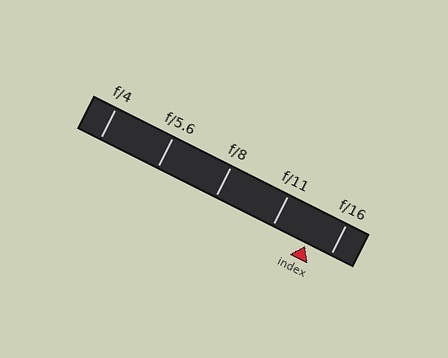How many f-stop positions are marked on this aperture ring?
There are 5 f-stop positions marked.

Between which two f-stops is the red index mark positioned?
The index mark is between f/11 and f/16.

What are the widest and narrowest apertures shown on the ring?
The widest aperture shown is f/4 and the narrowest is f/16.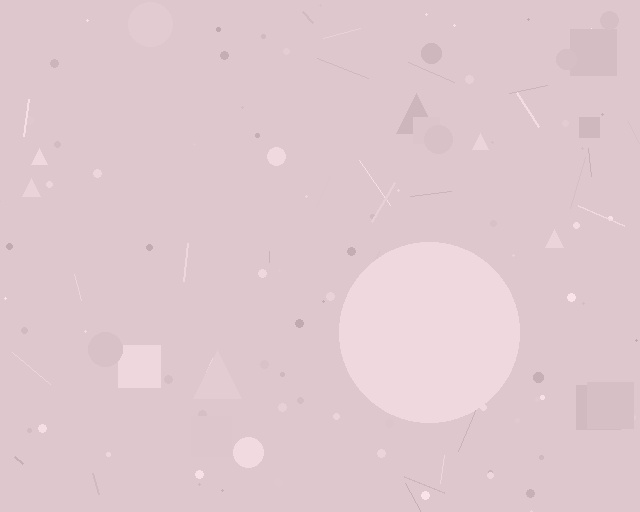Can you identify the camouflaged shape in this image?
The camouflaged shape is a circle.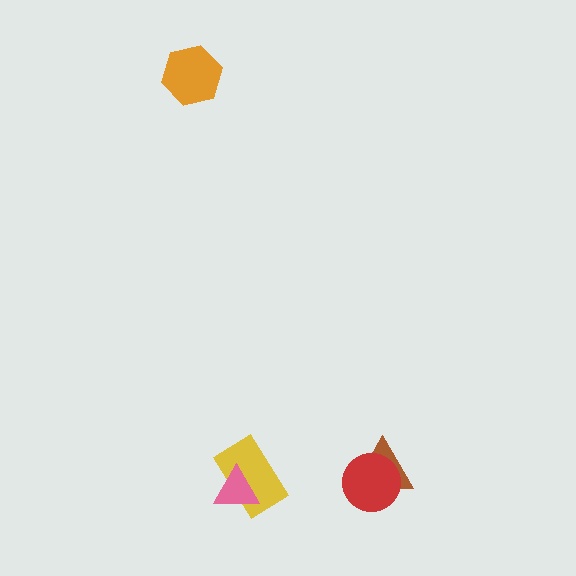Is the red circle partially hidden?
No, no other shape covers it.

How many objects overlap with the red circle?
1 object overlaps with the red circle.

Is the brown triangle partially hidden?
Yes, it is partially covered by another shape.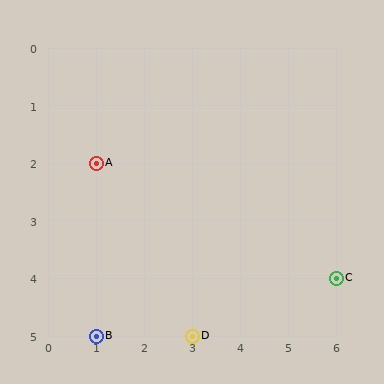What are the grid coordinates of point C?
Point C is at grid coordinates (6, 4).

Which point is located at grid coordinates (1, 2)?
Point A is at (1, 2).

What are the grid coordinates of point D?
Point D is at grid coordinates (3, 5).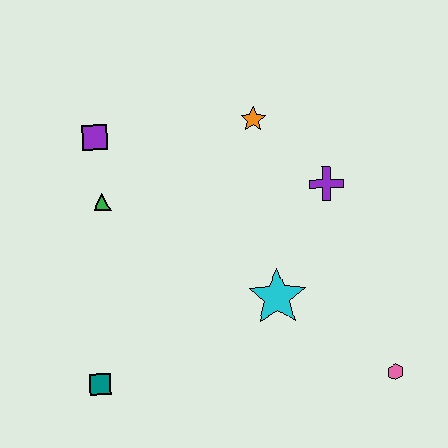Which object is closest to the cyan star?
The purple cross is closest to the cyan star.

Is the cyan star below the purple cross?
Yes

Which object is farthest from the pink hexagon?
The purple square is farthest from the pink hexagon.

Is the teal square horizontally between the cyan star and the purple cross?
No